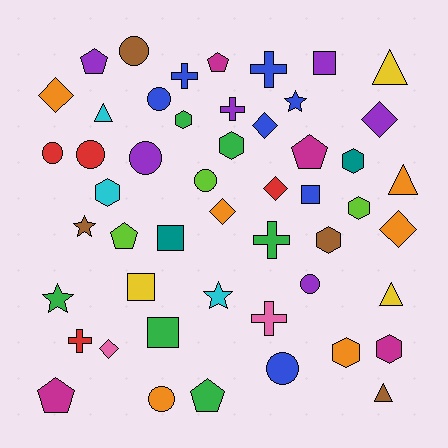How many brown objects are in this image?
There are 4 brown objects.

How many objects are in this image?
There are 50 objects.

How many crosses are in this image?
There are 6 crosses.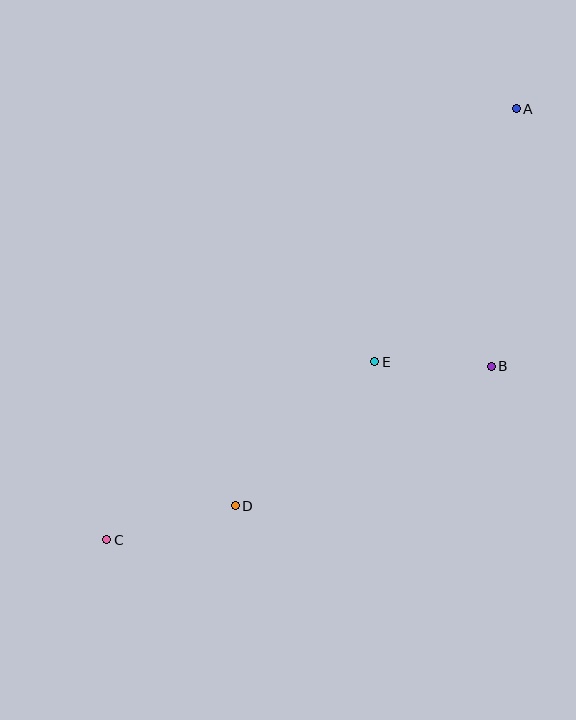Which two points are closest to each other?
Points B and E are closest to each other.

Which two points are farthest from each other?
Points A and C are farthest from each other.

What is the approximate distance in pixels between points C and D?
The distance between C and D is approximately 133 pixels.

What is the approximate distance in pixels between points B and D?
The distance between B and D is approximately 292 pixels.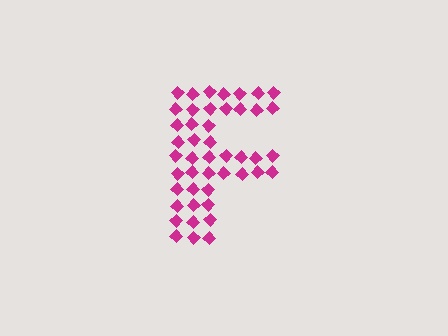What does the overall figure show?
The overall figure shows the letter F.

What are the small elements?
The small elements are diamonds.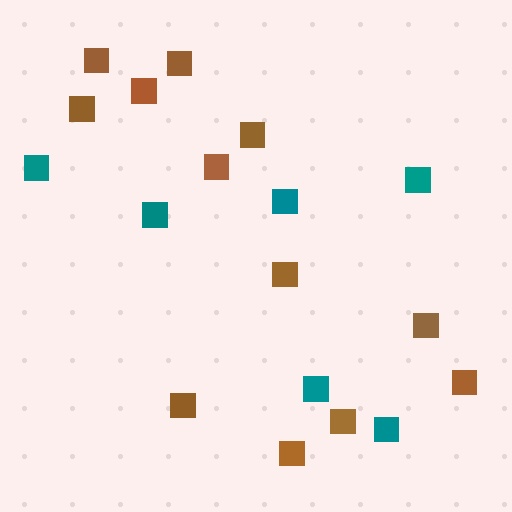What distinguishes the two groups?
There are 2 groups: one group of teal squares (6) and one group of brown squares (12).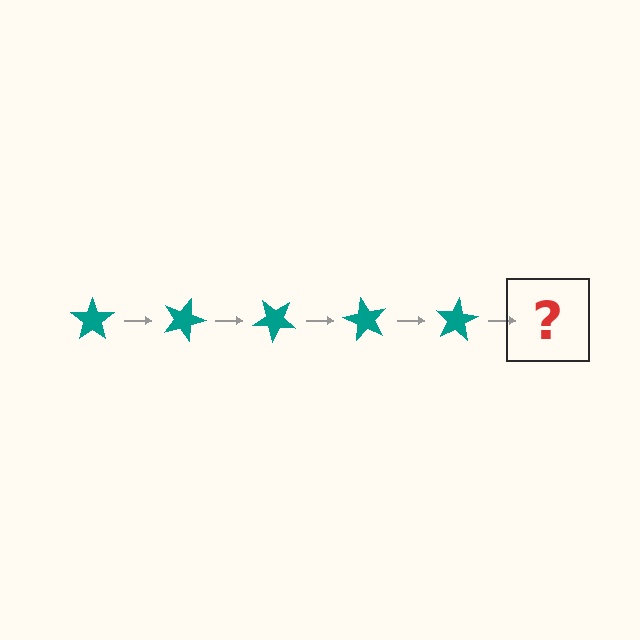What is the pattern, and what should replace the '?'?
The pattern is that the star rotates 20 degrees each step. The '?' should be a teal star rotated 100 degrees.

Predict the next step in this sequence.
The next step is a teal star rotated 100 degrees.